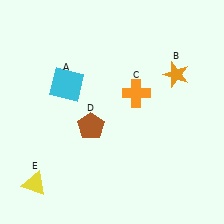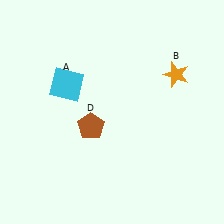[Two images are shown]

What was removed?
The yellow triangle (E), the orange cross (C) were removed in Image 2.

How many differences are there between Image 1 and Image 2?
There are 2 differences between the two images.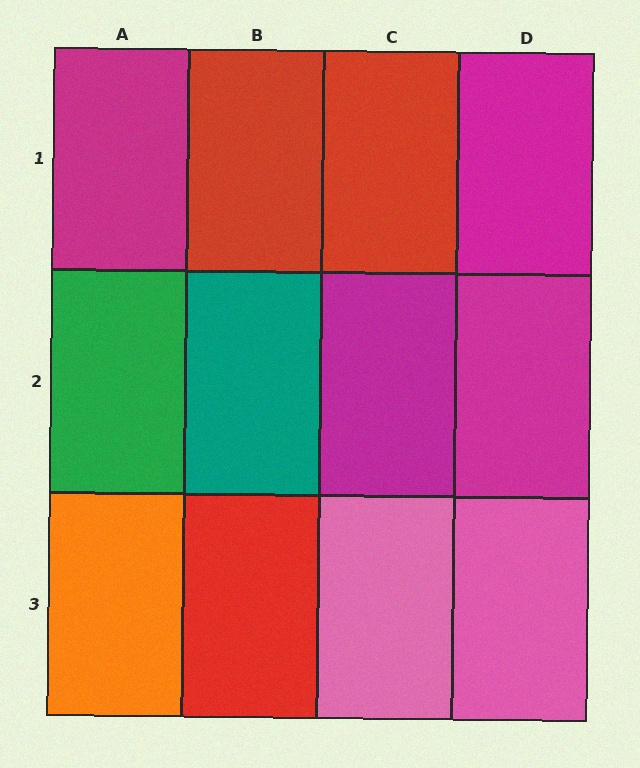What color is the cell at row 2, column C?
Magenta.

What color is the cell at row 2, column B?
Teal.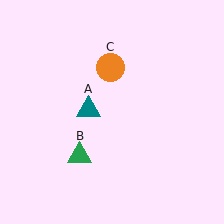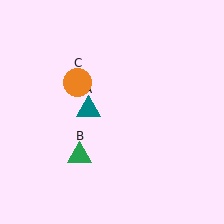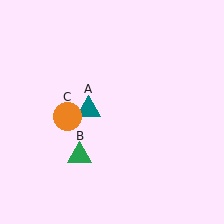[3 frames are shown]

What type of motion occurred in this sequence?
The orange circle (object C) rotated counterclockwise around the center of the scene.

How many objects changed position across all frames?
1 object changed position: orange circle (object C).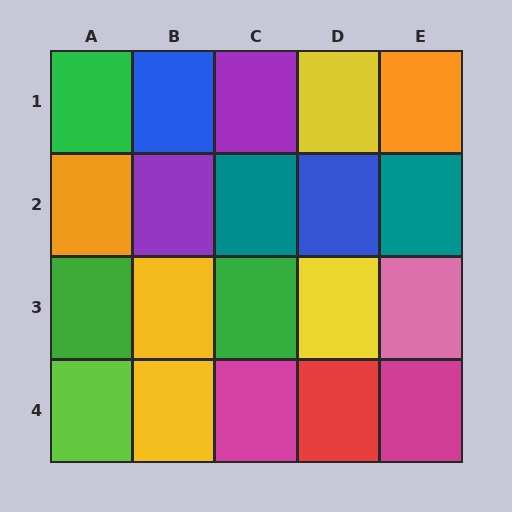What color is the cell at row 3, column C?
Green.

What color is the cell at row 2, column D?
Blue.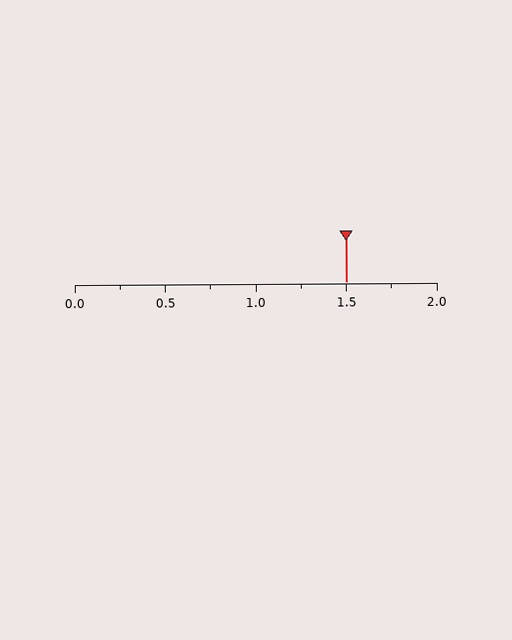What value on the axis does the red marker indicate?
The marker indicates approximately 1.5.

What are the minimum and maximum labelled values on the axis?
The axis runs from 0.0 to 2.0.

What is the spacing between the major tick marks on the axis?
The major ticks are spaced 0.5 apart.